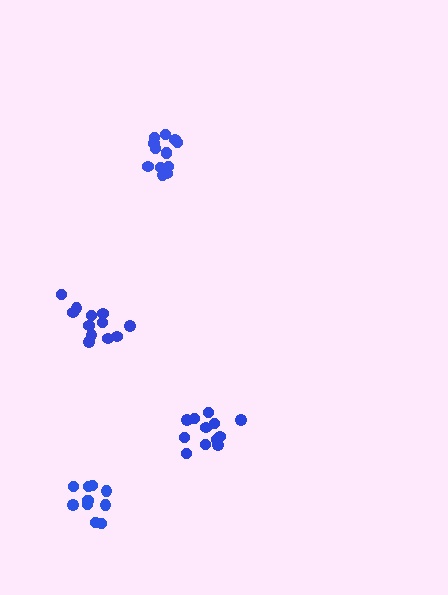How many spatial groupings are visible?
There are 4 spatial groupings.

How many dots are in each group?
Group 1: 12 dots, Group 2: 13 dots, Group 3: 12 dots, Group 4: 12 dots (49 total).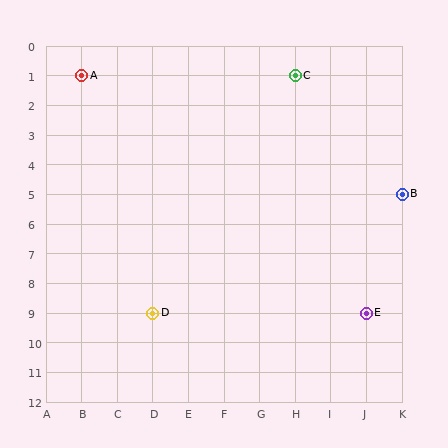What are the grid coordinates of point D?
Point D is at grid coordinates (D, 9).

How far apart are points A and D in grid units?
Points A and D are 2 columns and 8 rows apart (about 8.2 grid units diagonally).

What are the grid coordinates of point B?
Point B is at grid coordinates (K, 5).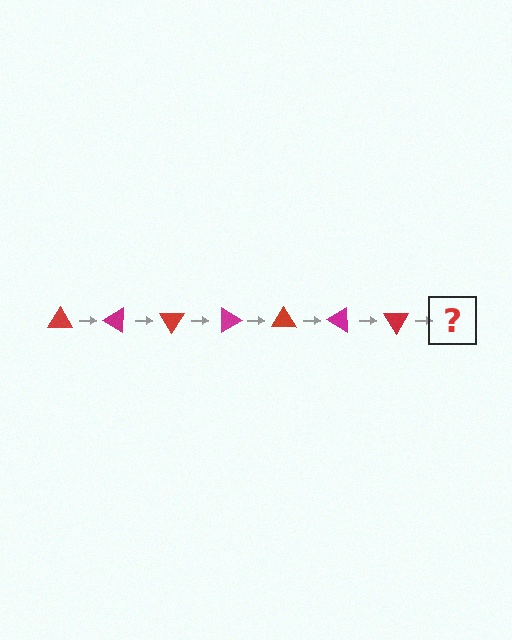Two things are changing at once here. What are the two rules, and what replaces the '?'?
The two rules are that it rotates 30 degrees each step and the color cycles through red and magenta. The '?' should be a magenta triangle, rotated 210 degrees from the start.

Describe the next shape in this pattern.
It should be a magenta triangle, rotated 210 degrees from the start.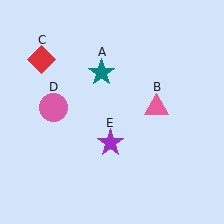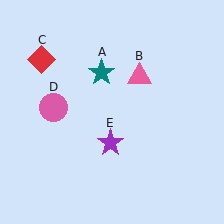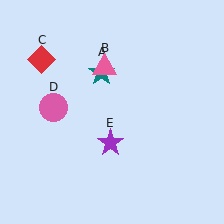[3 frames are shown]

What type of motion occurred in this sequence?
The pink triangle (object B) rotated counterclockwise around the center of the scene.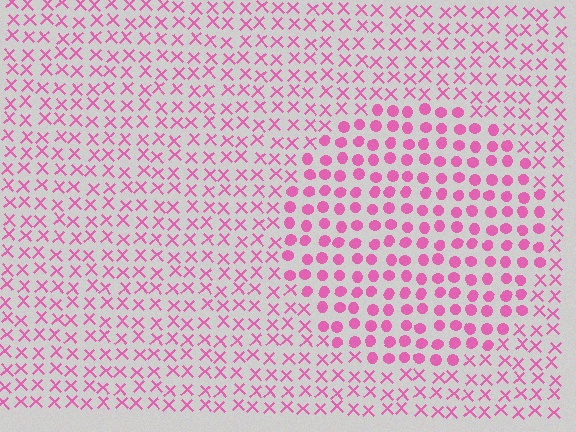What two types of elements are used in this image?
The image uses circles inside the circle region and X marks outside it.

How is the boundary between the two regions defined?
The boundary is defined by a change in element shape: circles inside vs. X marks outside. All elements share the same color and spacing.